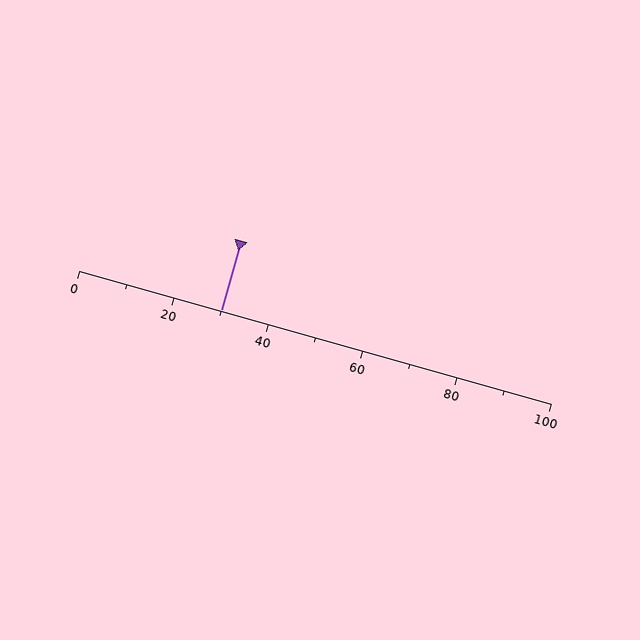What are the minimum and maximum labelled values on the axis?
The axis runs from 0 to 100.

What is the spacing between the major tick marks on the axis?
The major ticks are spaced 20 apart.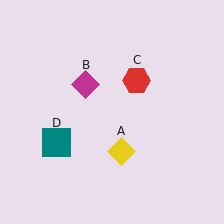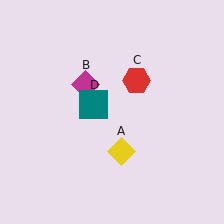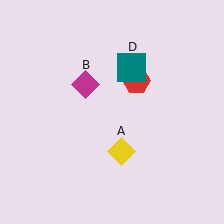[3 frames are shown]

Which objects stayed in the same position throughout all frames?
Yellow diamond (object A) and magenta diamond (object B) and red hexagon (object C) remained stationary.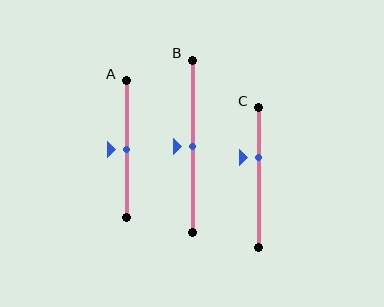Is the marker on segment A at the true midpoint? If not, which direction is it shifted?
Yes, the marker on segment A is at the true midpoint.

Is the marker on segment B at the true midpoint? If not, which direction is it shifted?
Yes, the marker on segment B is at the true midpoint.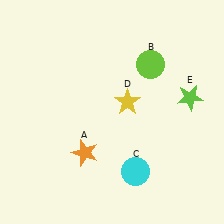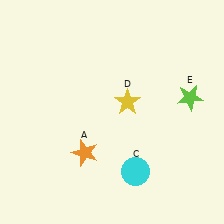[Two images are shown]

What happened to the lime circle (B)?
The lime circle (B) was removed in Image 2. It was in the top-right area of Image 1.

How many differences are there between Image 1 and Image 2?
There is 1 difference between the two images.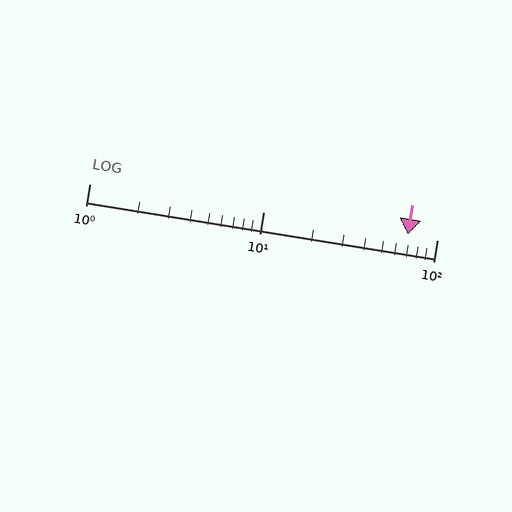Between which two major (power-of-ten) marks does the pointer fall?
The pointer is between 10 and 100.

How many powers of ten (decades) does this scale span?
The scale spans 2 decades, from 1 to 100.